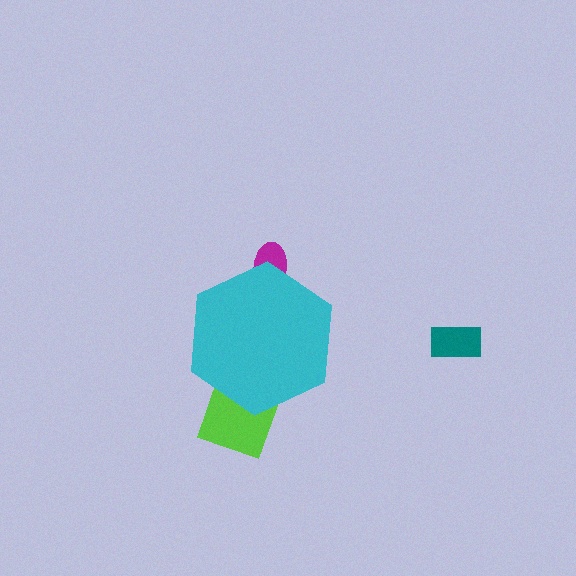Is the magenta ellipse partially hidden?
Yes, the magenta ellipse is partially hidden behind the cyan hexagon.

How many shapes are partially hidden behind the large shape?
2 shapes are partially hidden.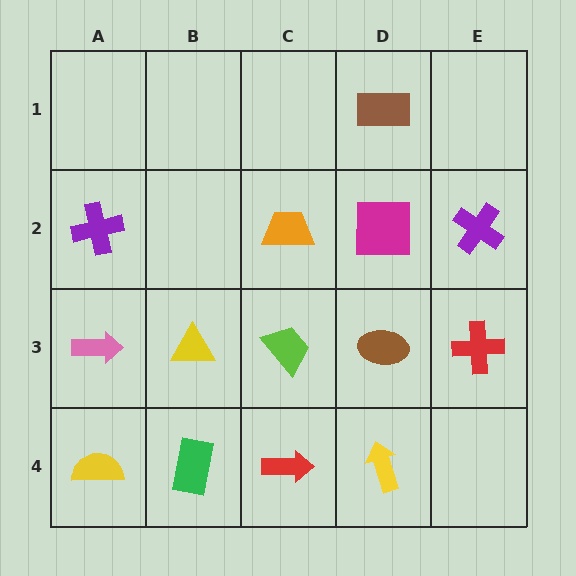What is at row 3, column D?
A brown ellipse.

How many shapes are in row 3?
5 shapes.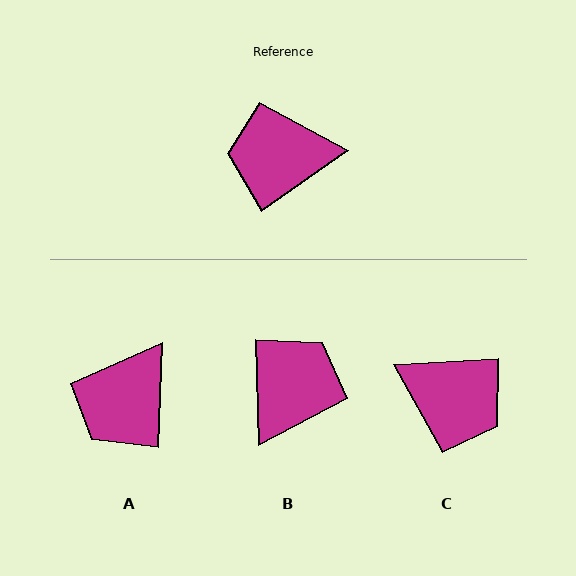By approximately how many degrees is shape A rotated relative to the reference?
Approximately 52 degrees counter-clockwise.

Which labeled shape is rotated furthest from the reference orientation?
C, about 148 degrees away.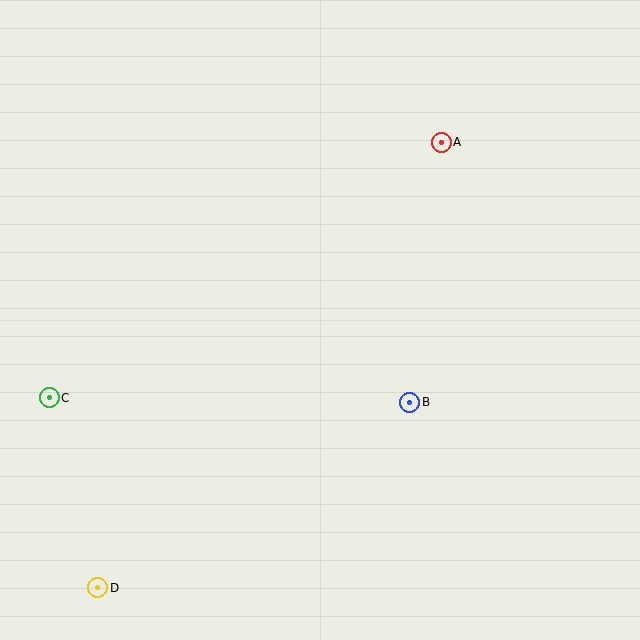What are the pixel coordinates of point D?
Point D is at (98, 588).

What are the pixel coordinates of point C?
Point C is at (49, 398).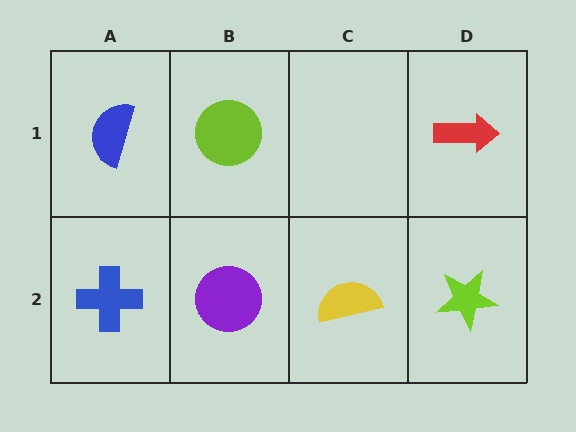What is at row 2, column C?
A yellow semicircle.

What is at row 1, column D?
A red arrow.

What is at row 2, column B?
A purple circle.